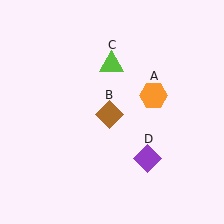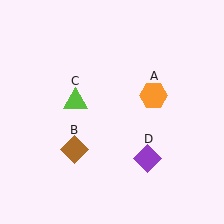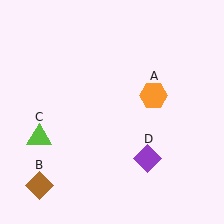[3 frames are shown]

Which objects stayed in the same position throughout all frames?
Orange hexagon (object A) and purple diamond (object D) remained stationary.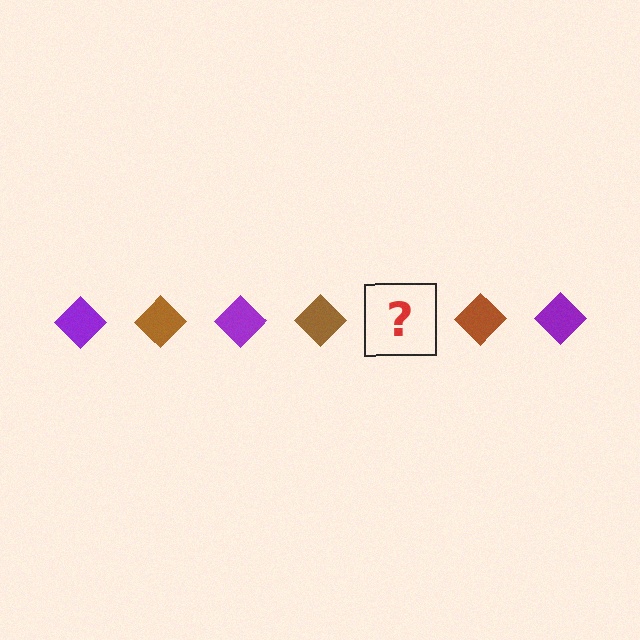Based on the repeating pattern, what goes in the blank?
The blank should be a purple diamond.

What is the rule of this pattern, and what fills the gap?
The rule is that the pattern cycles through purple, brown diamonds. The gap should be filled with a purple diamond.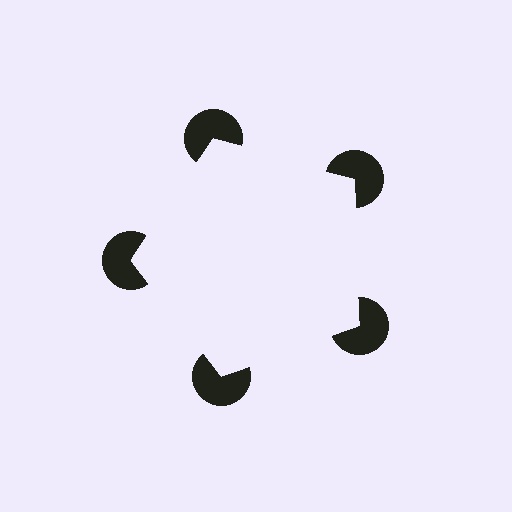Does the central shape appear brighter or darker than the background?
It typically appears slightly brighter than the background, even though no actual brightness change is drawn.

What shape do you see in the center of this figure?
An illusory pentagon — its edges are inferred from the aligned wedge cuts in the pac-man discs, not physically drawn.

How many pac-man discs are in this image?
There are 5 — one at each vertex of the illusory pentagon.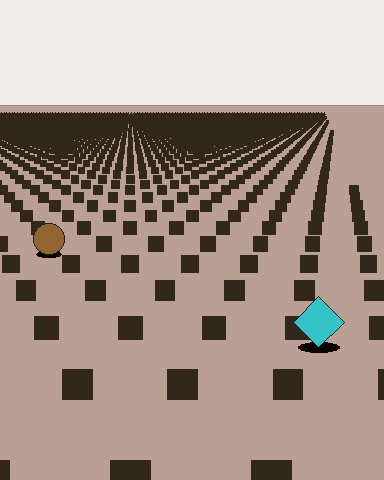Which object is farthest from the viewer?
The brown circle is farthest from the viewer. It appears smaller and the ground texture around it is denser.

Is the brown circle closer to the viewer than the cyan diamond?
No. The cyan diamond is closer — you can tell from the texture gradient: the ground texture is coarser near it.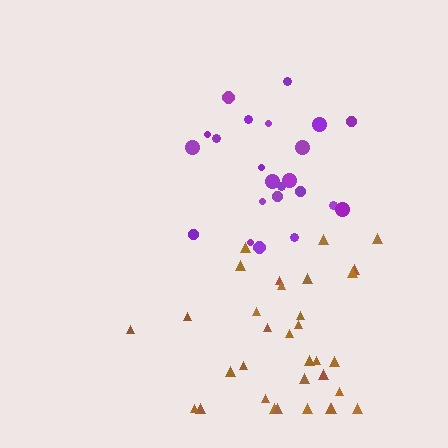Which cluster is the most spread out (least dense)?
Brown.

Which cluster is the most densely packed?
Purple.